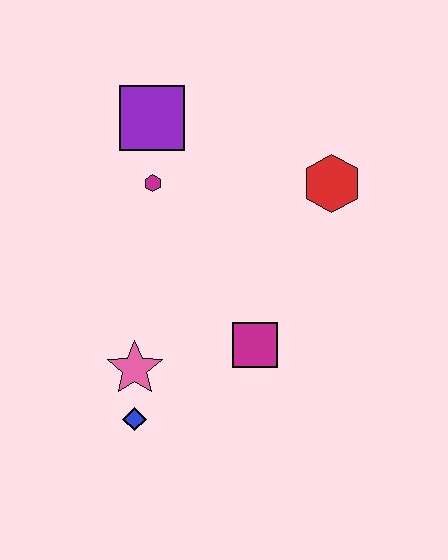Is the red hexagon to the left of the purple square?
No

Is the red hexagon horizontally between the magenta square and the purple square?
No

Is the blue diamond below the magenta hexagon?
Yes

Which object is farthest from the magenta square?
The purple square is farthest from the magenta square.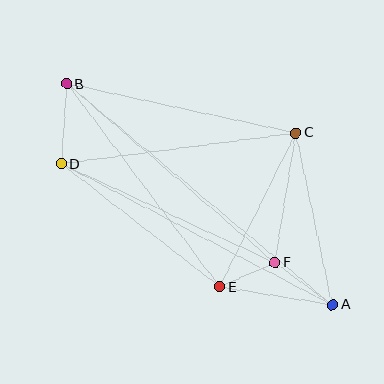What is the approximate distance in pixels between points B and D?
The distance between B and D is approximately 81 pixels.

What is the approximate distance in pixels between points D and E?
The distance between D and E is approximately 201 pixels.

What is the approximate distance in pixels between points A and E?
The distance between A and E is approximately 114 pixels.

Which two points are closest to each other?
Points E and F are closest to each other.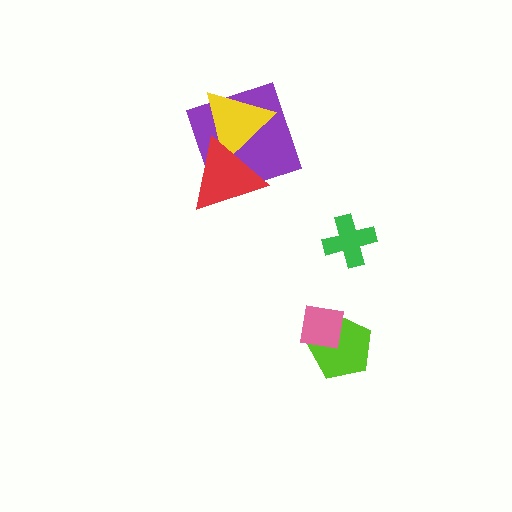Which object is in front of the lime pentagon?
The pink square is in front of the lime pentagon.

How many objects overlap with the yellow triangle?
2 objects overlap with the yellow triangle.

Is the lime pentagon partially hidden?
Yes, it is partially covered by another shape.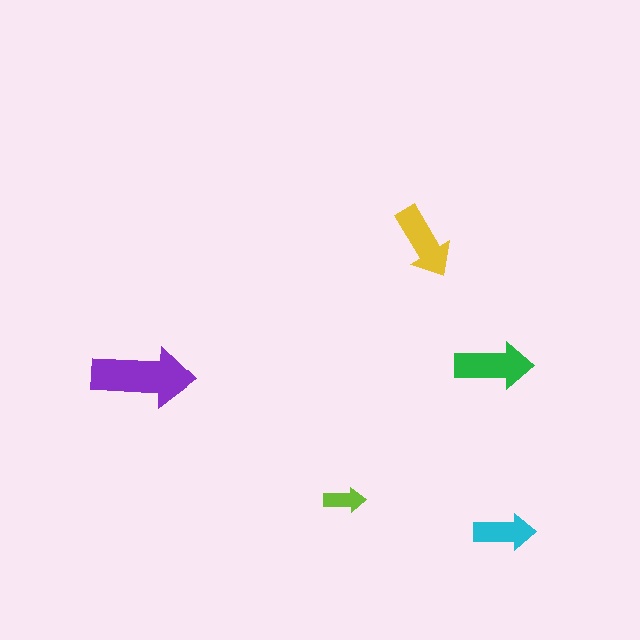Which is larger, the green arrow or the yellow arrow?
The green one.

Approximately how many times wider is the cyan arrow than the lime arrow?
About 1.5 times wider.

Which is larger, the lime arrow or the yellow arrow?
The yellow one.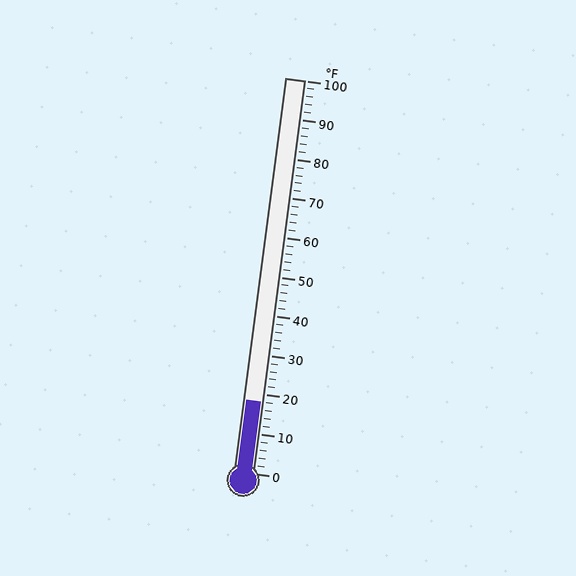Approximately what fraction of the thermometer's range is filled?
The thermometer is filled to approximately 20% of its range.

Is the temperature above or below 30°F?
The temperature is below 30°F.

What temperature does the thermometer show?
The thermometer shows approximately 18°F.